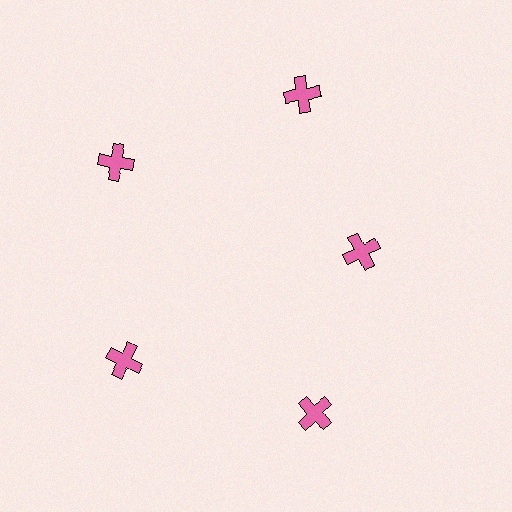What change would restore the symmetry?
The symmetry would be restored by moving it outward, back onto the ring so that all 5 crosses sit at equal angles and equal distance from the center.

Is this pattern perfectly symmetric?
No. The 5 pink crosses are arranged in a ring, but one element near the 3 o'clock position is pulled inward toward the center, breaking the 5-fold rotational symmetry.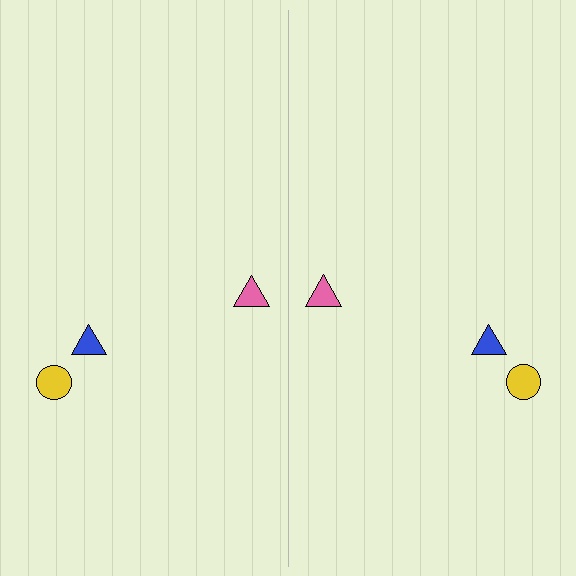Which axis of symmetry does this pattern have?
The pattern has a vertical axis of symmetry running through the center of the image.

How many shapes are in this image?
There are 6 shapes in this image.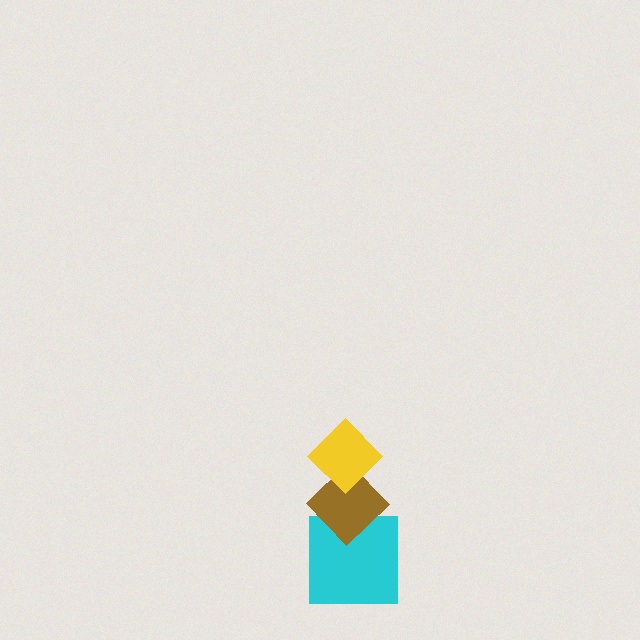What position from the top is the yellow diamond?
The yellow diamond is 1st from the top.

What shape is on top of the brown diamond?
The yellow diamond is on top of the brown diamond.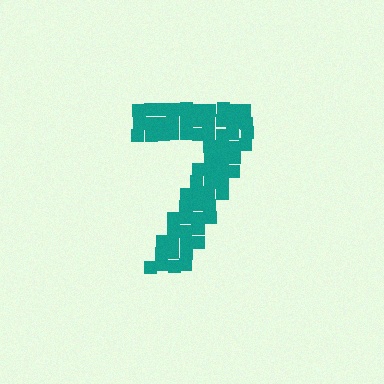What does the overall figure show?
The overall figure shows the digit 7.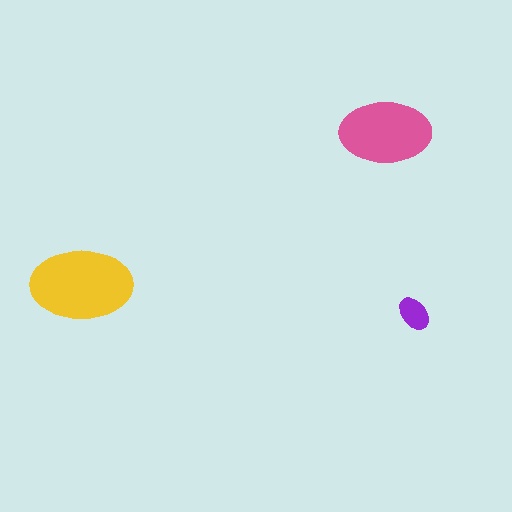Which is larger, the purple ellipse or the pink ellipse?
The pink one.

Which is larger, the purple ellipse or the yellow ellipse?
The yellow one.